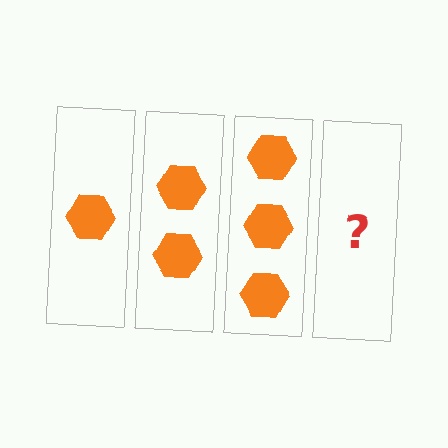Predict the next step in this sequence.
The next step is 4 hexagons.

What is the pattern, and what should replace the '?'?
The pattern is that each step adds one more hexagon. The '?' should be 4 hexagons.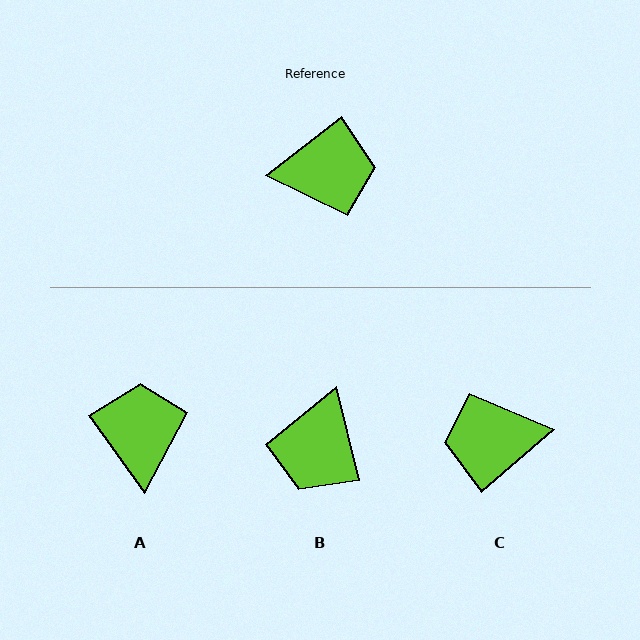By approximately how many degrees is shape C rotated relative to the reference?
Approximately 177 degrees clockwise.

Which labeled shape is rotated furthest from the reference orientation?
C, about 177 degrees away.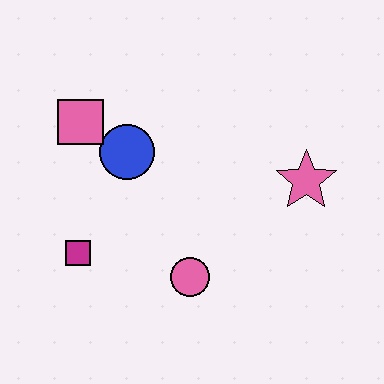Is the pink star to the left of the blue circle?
No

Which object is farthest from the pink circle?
The pink square is farthest from the pink circle.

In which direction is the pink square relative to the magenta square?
The pink square is above the magenta square.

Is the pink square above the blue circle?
Yes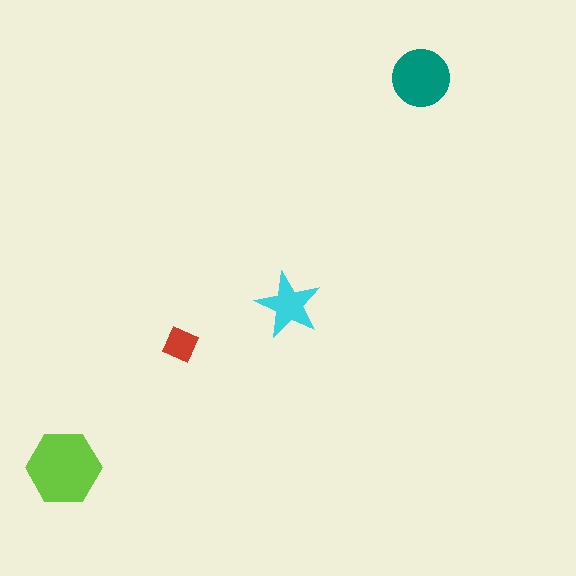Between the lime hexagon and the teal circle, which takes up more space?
The lime hexagon.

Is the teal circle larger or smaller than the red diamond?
Larger.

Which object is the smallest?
The red diamond.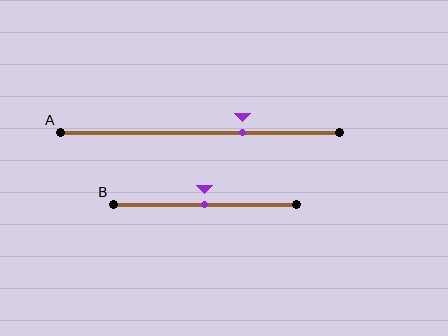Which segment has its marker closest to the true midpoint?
Segment B has its marker closest to the true midpoint.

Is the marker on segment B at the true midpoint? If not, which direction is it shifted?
Yes, the marker on segment B is at the true midpoint.